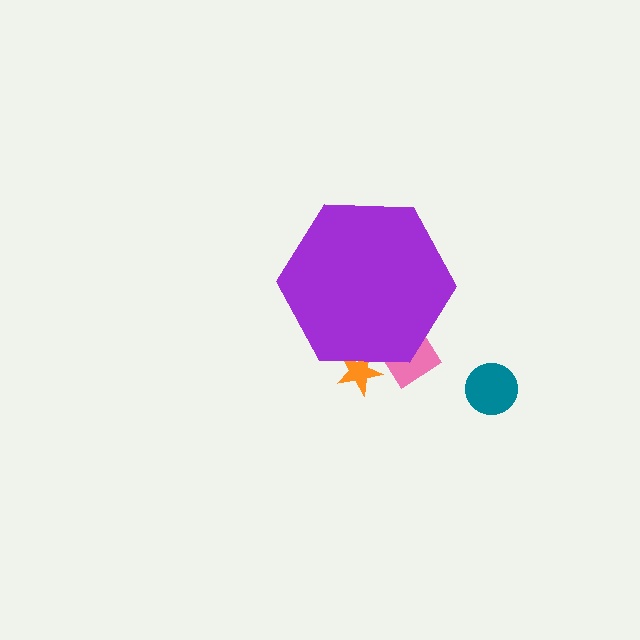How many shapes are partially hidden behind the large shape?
2 shapes are partially hidden.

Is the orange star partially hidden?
Yes, the orange star is partially hidden behind the purple hexagon.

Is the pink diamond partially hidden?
Yes, the pink diamond is partially hidden behind the purple hexagon.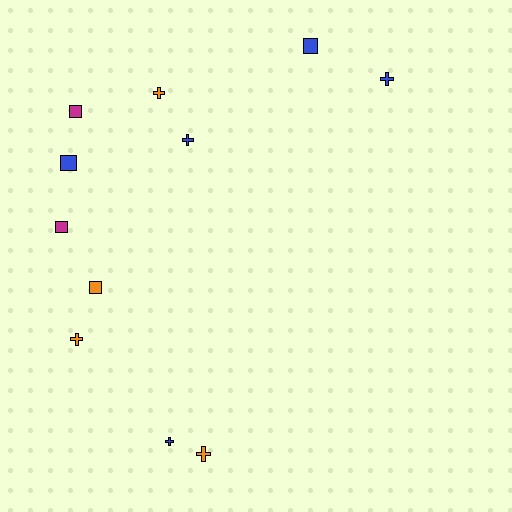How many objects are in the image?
There are 11 objects.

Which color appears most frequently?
Blue, with 5 objects.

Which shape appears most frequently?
Cross, with 6 objects.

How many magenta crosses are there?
There are no magenta crosses.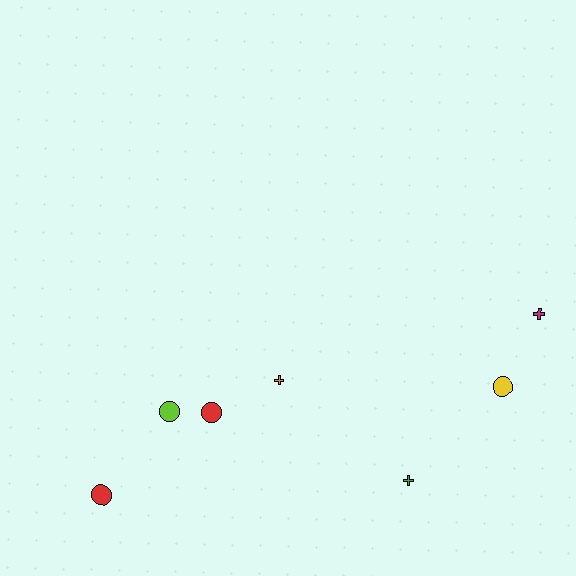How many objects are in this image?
There are 7 objects.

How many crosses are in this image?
There are 3 crosses.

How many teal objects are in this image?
There are no teal objects.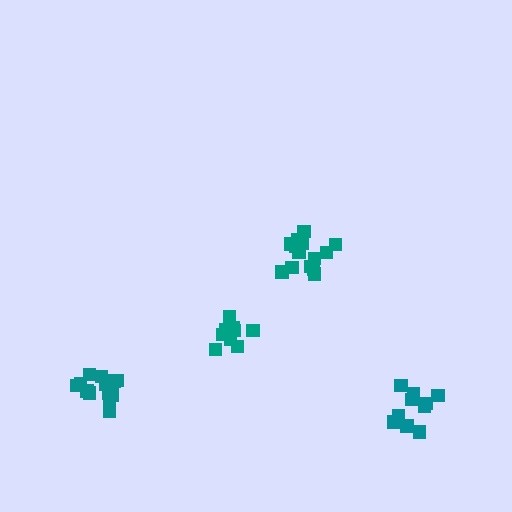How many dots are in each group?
Group 1: 11 dots, Group 2: 13 dots, Group 3: 14 dots, Group 4: 11 dots (49 total).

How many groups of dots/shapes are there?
There are 4 groups.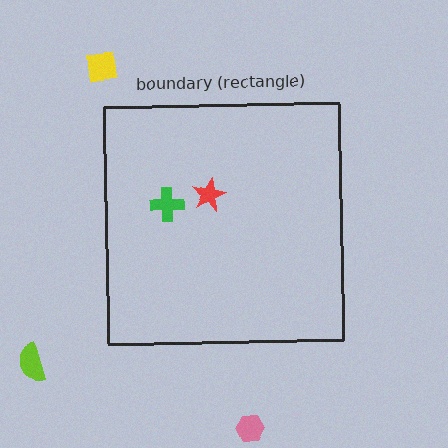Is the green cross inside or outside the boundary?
Inside.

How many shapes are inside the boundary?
2 inside, 3 outside.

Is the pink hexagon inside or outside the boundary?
Outside.